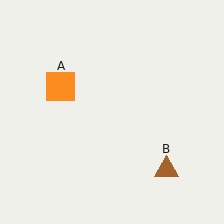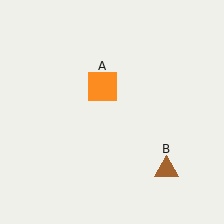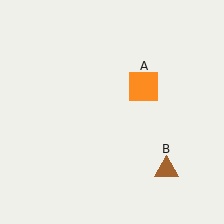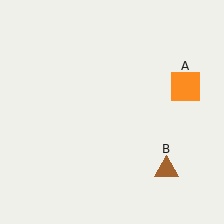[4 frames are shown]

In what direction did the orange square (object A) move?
The orange square (object A) moved right.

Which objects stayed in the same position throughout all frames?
Brown triangle (object B) remained stationary.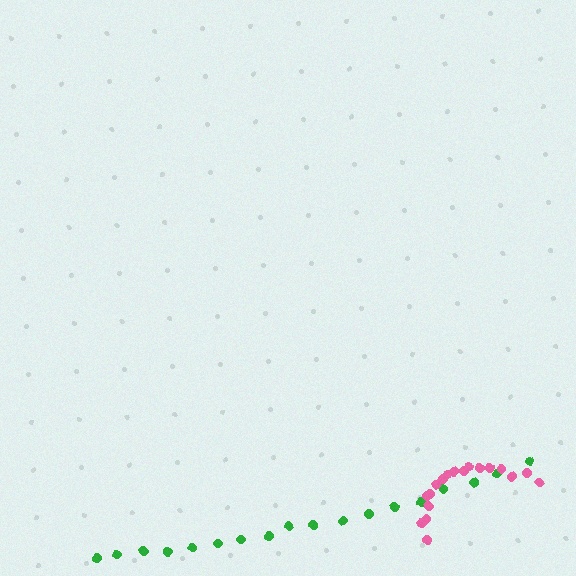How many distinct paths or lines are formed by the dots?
There are 2 distinct paths.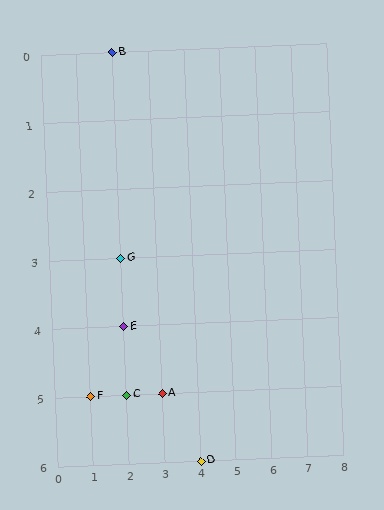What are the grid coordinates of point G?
Point G is at grid coordinates (2, 3).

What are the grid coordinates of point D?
Point D is at grid coordinates (4, 6).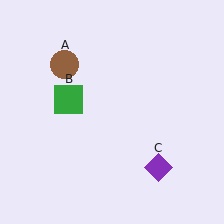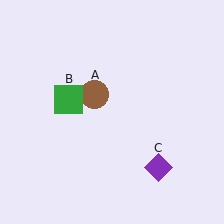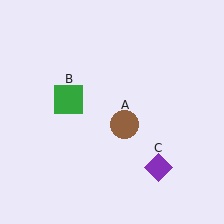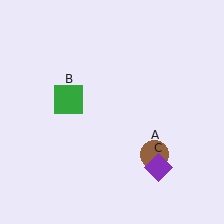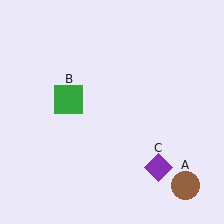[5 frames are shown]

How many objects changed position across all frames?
1 object changed position: brown circle (object A).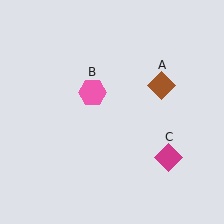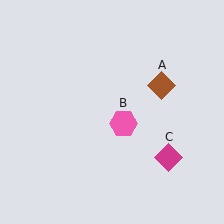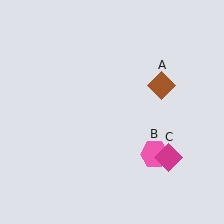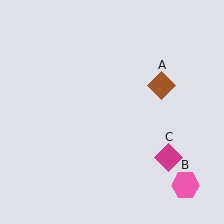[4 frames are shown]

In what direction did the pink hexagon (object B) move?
The pink hexagon (object B) moved down and to the right.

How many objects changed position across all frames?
1 object changed position: pink hexagon (object B).